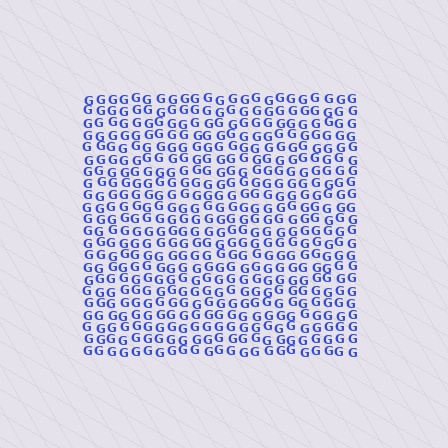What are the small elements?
The small elements are letter G's.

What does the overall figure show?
The overall figure shows a square.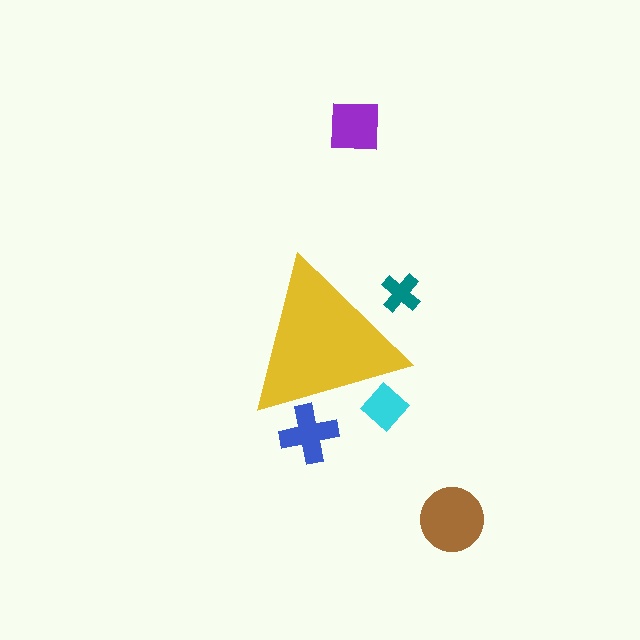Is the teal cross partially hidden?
Yes, the teal cross is partially hidden behind the yellow triangle.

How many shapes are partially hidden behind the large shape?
3 shapes are partially hidden.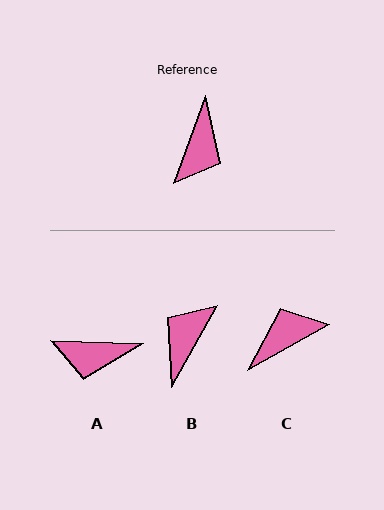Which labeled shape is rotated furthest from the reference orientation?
B, about 171 degrees away.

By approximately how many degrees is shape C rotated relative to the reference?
Approximately 139 degrees counter-clockwise.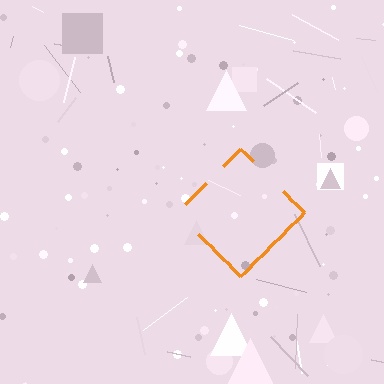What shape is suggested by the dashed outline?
The dashed outline suggests a diamond.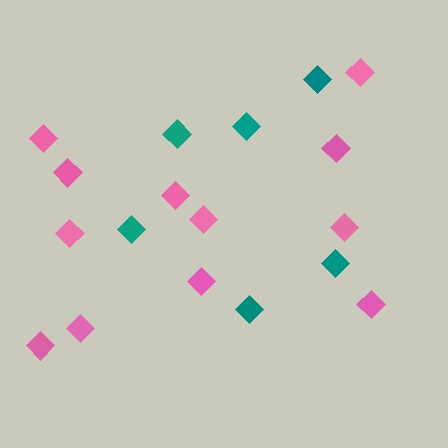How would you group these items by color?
There are 2 groups: one group of pink diamonds (12) and one group of teal diamonds (6).